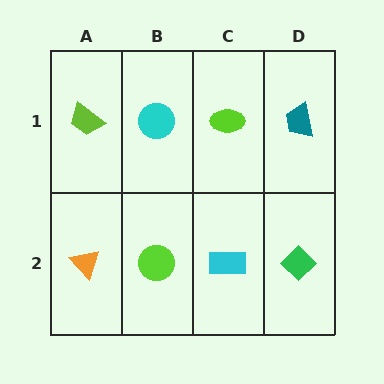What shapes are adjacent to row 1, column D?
A green diamond (row 2, column D), a lime ellipse (row 1, column C).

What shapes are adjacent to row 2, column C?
A lime ellipse (row 1, column C), a lime circle (row 2, column B), a green diamond (row 2, column D).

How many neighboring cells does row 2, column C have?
3.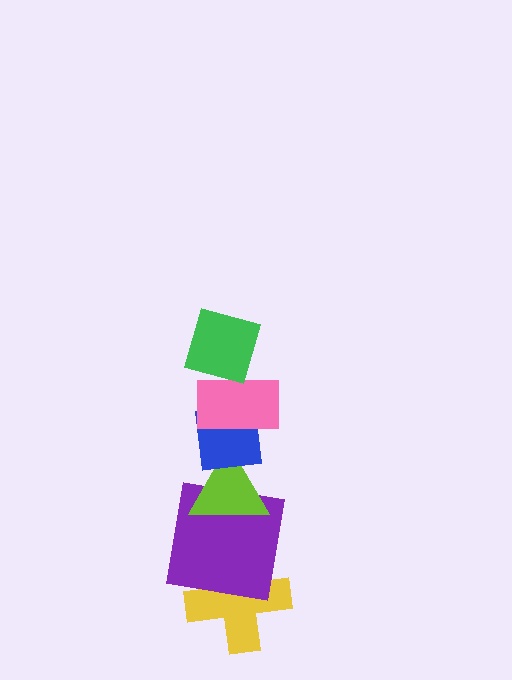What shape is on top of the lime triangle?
The blue square is on top of the lime triangle.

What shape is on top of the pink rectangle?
The green diamond is on top of the pink rectangle.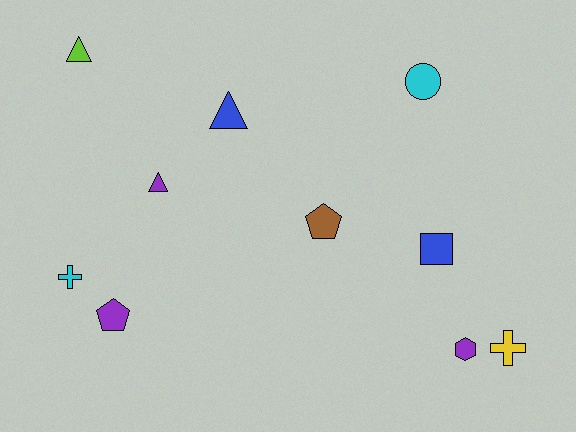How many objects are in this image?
There are 10 objects.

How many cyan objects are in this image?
There are 2 cyan objects.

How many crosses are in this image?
There are 2 crosses.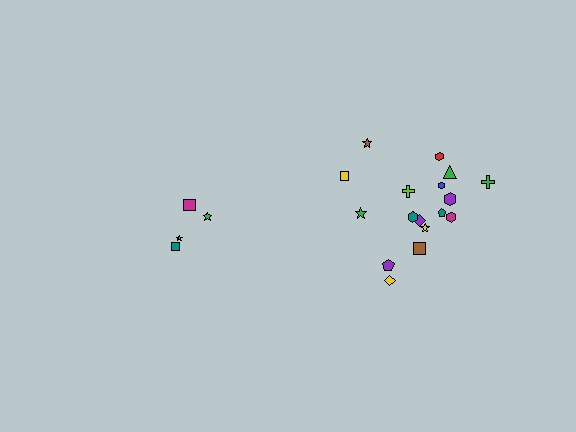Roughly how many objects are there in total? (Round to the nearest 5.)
Roughly 20 objects in total.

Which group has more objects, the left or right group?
The right group.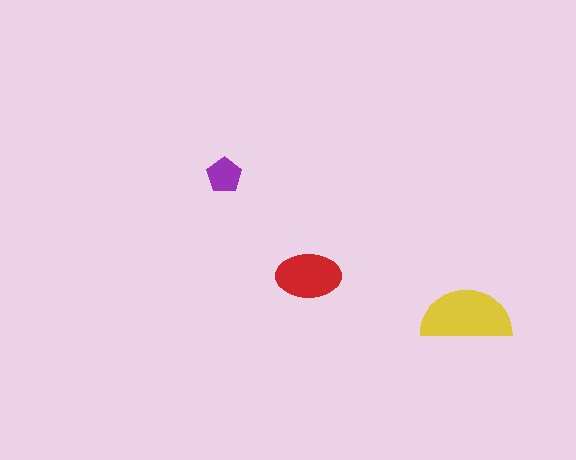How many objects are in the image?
There are 3 objects in the image.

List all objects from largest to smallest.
The yellow semicircle, the red ellipse, the purple pentagon.